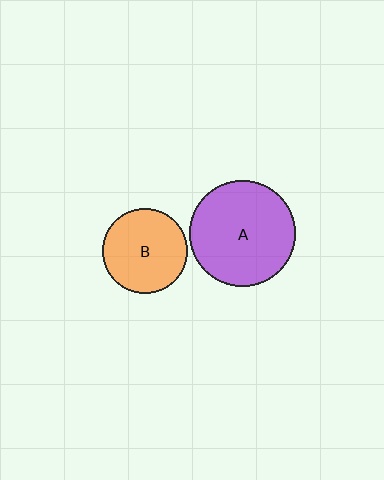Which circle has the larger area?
Circle A (purple).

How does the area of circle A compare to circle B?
Approximately 1.6 times.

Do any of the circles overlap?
No, none of the circles overlap.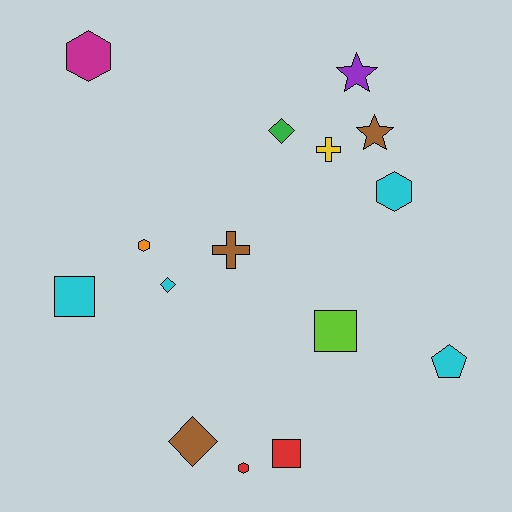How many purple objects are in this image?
There is 1 purple object.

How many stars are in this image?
There are 2 stars.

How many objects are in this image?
There are 15 objects.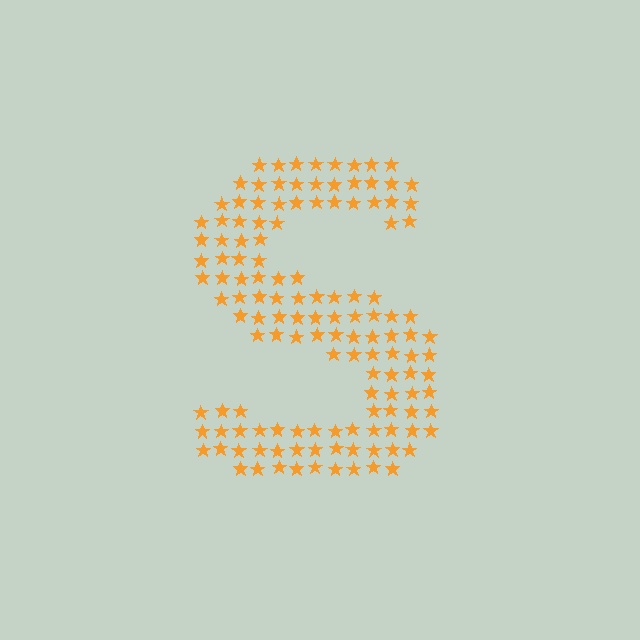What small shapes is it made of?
It is made of small stars.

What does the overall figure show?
The overall figure shows the letter S.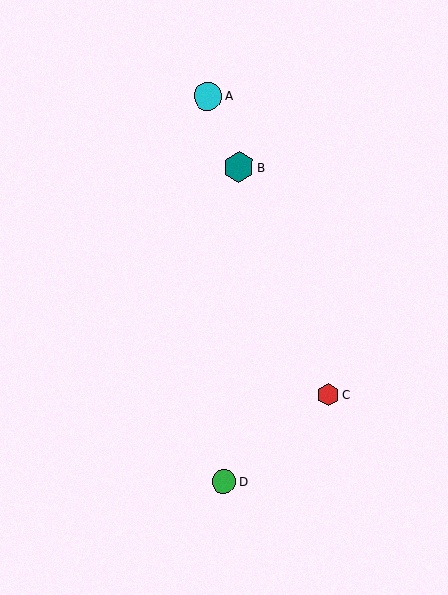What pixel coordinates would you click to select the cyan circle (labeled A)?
Click at (208, 96) to select the cyan circle A.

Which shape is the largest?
The teal hexagon (labeled B) is the largest.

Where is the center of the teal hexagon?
The center of the teal hexagon is at (239, 167).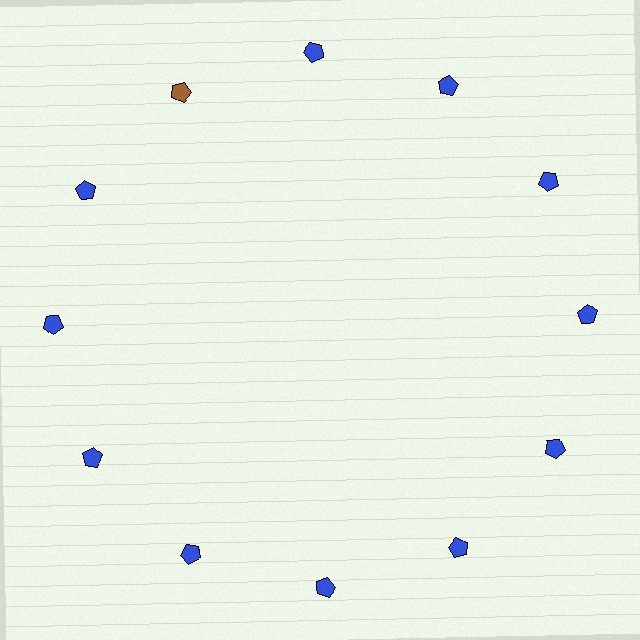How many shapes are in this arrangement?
There are 12 shapes arranged in a ring pattern.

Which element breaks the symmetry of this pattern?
The brown pentagon at roughly the 11 o'clock position breaks the symmetry. All other shapes are blue pentagons.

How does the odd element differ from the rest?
It has a different color: brown instead of blue.